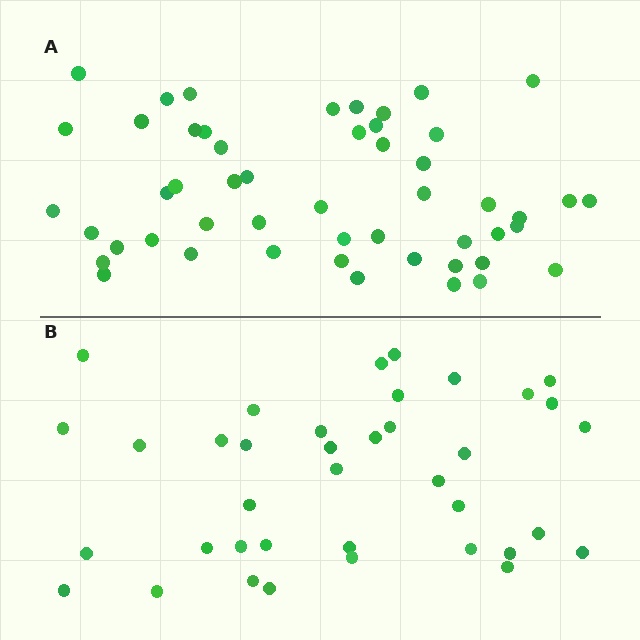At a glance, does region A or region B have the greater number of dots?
Region A (the top region) has more dots.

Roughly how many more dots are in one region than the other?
Region A has approximately 15 more dots than region B.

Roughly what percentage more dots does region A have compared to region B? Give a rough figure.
About 35% more.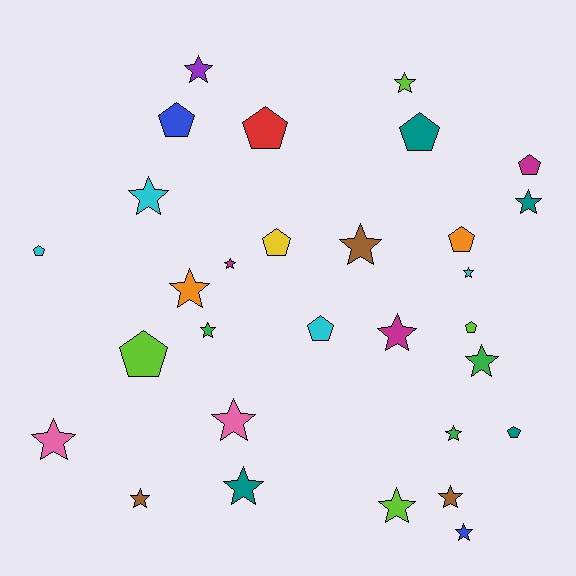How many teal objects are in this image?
There are 4 teal objects.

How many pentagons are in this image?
There are 11 pentagons.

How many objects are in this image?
There are 30 objects.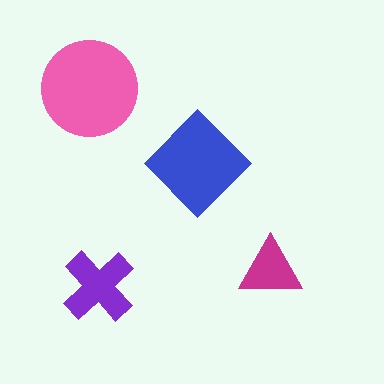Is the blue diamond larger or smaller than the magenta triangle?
Larger.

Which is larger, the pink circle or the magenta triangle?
The pink circle.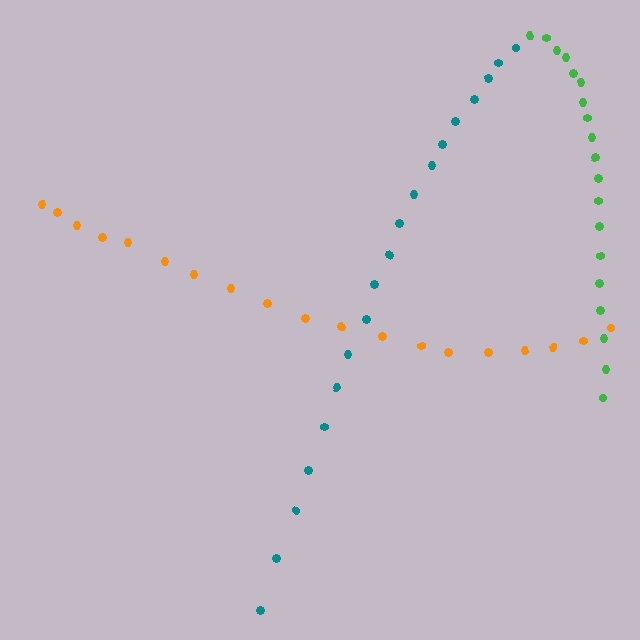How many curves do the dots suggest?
There are 3 distinct paths.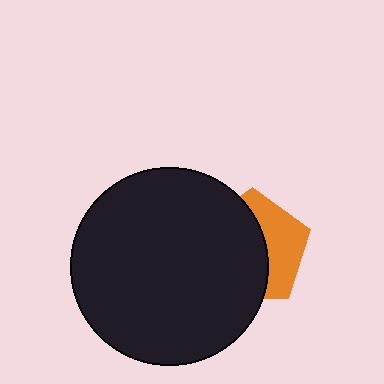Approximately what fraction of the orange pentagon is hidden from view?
Roughly 60% of the orange pentagon is hidden behind the black circle.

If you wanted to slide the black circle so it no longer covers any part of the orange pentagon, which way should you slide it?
Slide it left — that is the most direct way to separate the two shapes.